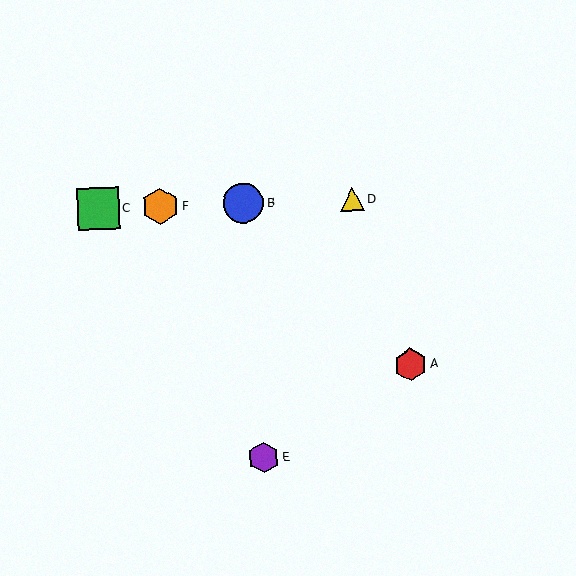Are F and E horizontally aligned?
No, F is at y≈206 and E is at y≈458.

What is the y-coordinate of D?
Object D is at y≈199.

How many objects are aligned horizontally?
4 objects (B, C, D, F) are aligned horizontally.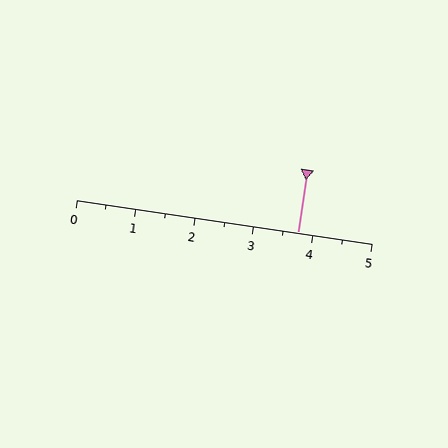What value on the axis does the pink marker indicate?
The marker indicates approximately 3.8.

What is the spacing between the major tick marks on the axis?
The major ticks are spaced 1 apart.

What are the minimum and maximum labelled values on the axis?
The axis runs from 0 to 5.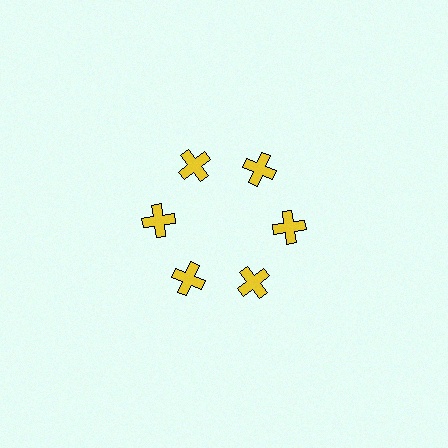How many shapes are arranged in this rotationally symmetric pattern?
There are 6 shapes, arranged in 6 groups of 1.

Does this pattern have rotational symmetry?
Yes, this pattern has 6-fold rotational symmetry. It looks the same after rotating 60 degrees around the center.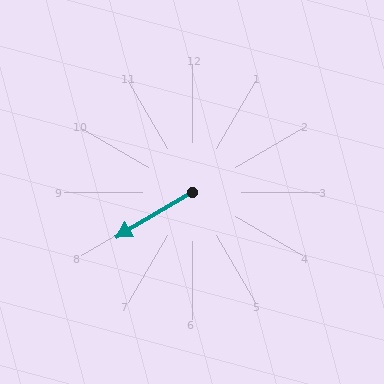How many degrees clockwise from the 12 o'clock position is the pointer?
Approximately 239 degrees.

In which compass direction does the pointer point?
Southwest.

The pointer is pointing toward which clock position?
Roughly 8 o'clock.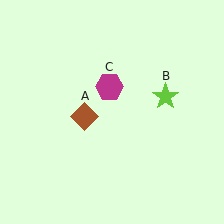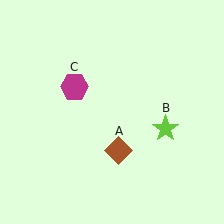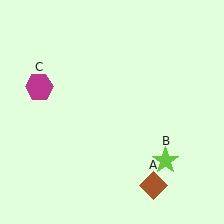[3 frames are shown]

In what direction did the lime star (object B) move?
The lime star (object B) moved down.